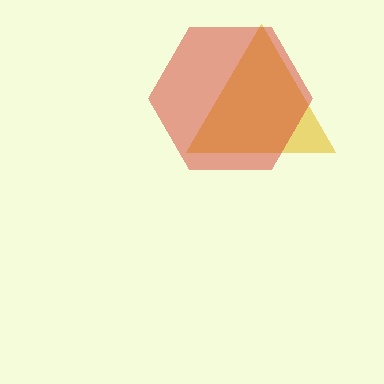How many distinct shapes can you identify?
There are 2 distinct shapes: a yellow triangle, a red hexagon.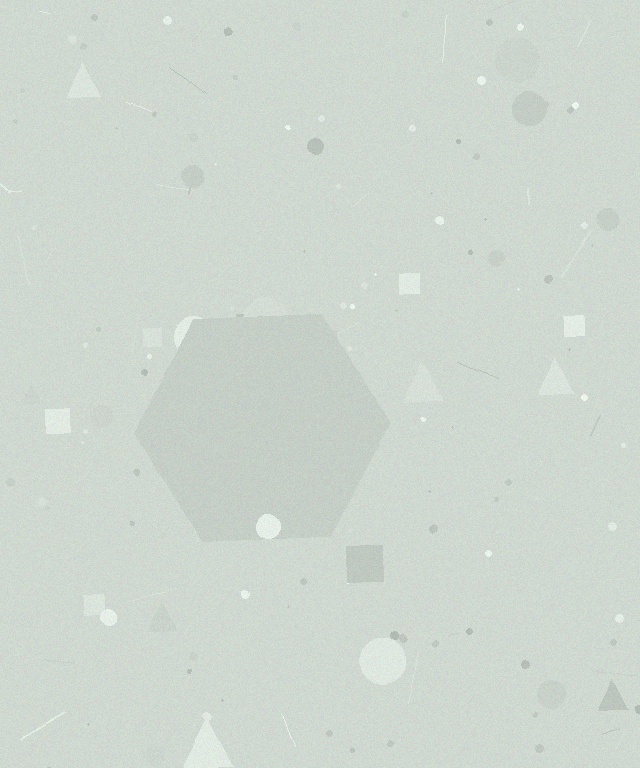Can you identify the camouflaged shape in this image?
The camouflaged shape is a hexagon.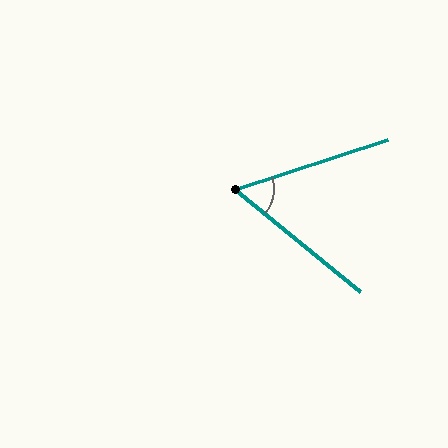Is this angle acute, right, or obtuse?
It is acute.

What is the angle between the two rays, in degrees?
Approximately 58 degrees.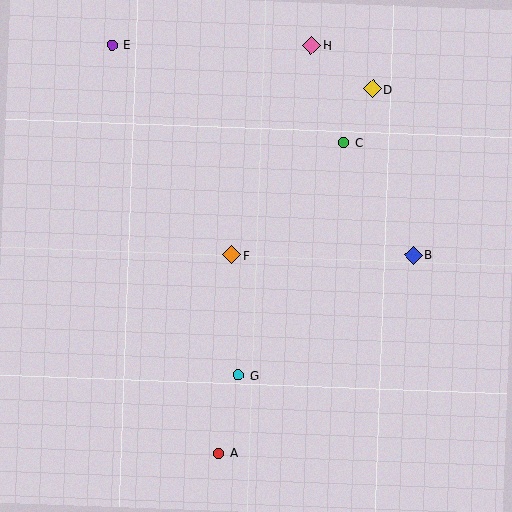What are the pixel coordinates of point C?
Point C is at (344, 143).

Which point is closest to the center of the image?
Point F at (232, 255) is closest to the center.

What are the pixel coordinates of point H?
Point H is at (312, 45).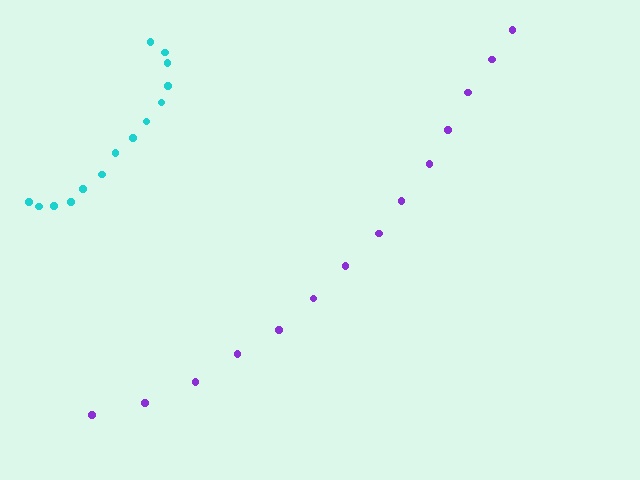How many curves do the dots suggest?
There are 2 distinct paths.